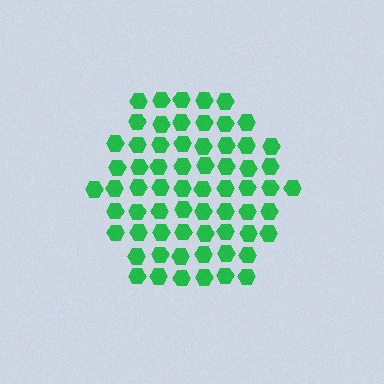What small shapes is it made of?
It is made of small hexagons.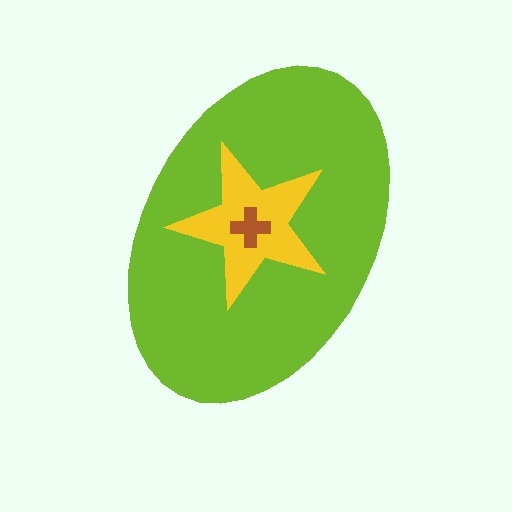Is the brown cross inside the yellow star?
Yes.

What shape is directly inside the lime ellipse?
The yellow star.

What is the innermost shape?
The brown cross.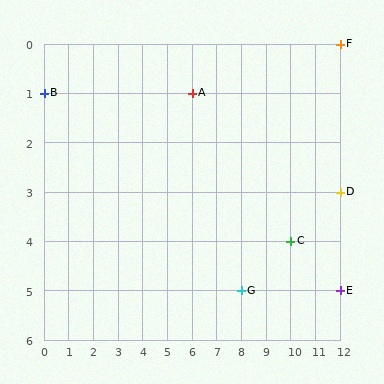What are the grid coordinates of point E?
Point E is at grid coordinates (12, 5).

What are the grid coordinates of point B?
Point B is at grid coordinates (0, 1).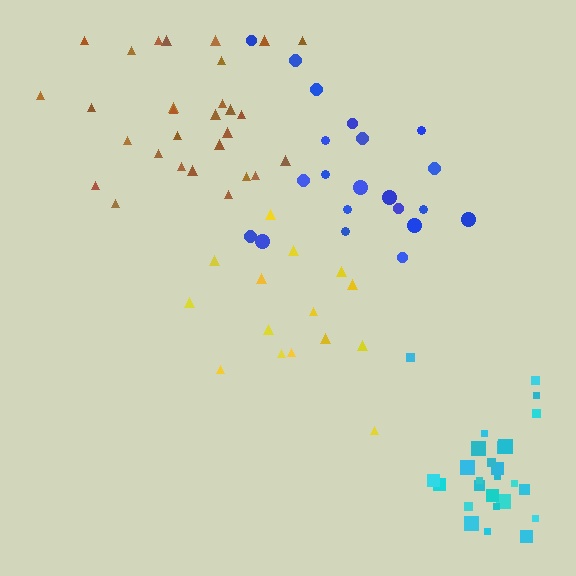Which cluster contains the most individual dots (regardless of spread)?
Brown (29).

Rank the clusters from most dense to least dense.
cyan, brown, blue, yellow.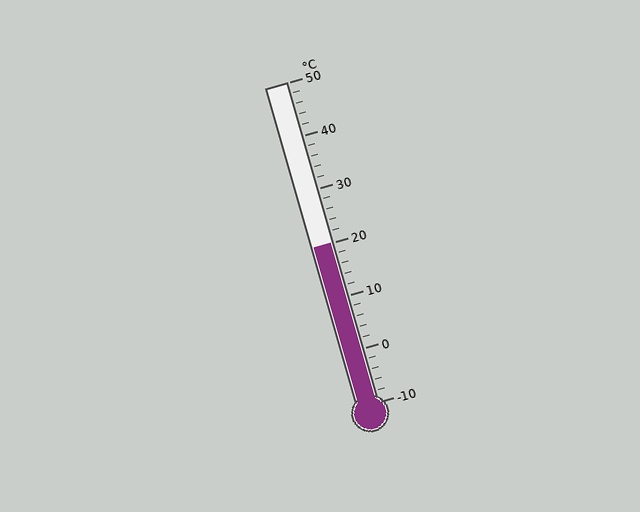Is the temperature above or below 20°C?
The temperature is at 20°C.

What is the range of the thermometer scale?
The thermometer scale ranges from -10°C to 50°C.